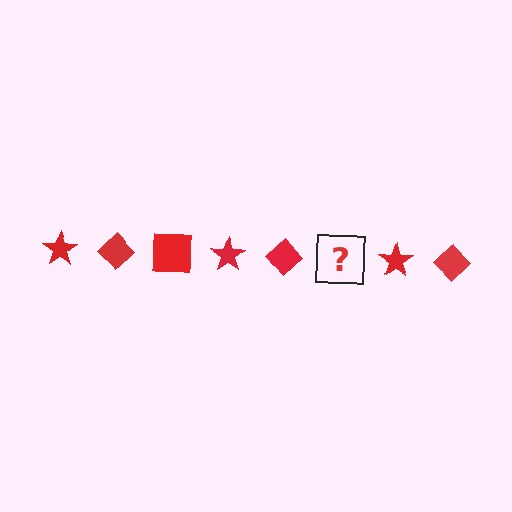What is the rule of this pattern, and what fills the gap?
The rule is that the pattern cycles through star, diamond, square shapes in red. The gap should be filled with a red square.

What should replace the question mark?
The question mark should be replaced with a red square.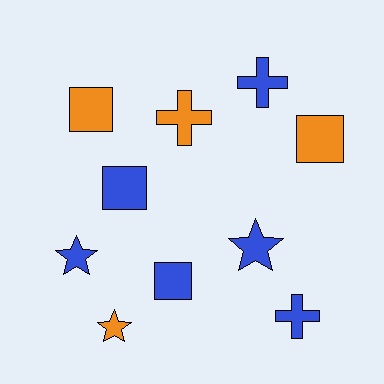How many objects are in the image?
There are 10 objects.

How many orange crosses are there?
There is 1 orange cross.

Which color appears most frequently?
Blue, with 6 objects.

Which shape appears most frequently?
Square, with 4 objects.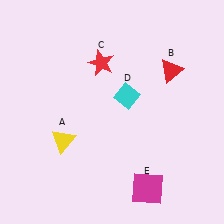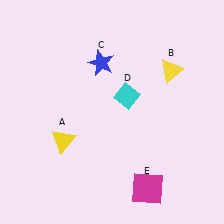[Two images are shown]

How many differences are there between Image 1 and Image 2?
There are 2 differences between the two images.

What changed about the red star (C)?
In Image 1, C is red. In Image 2, it changed to blue.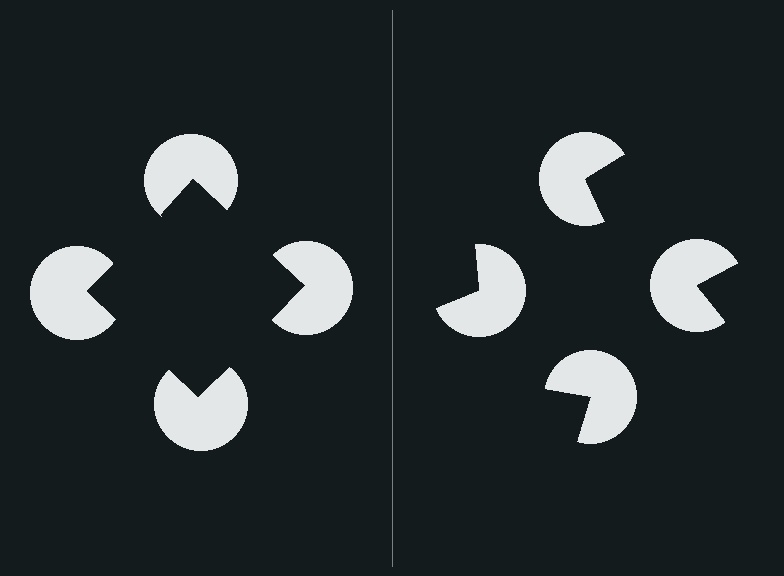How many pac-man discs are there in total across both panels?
8 — 4 on each side.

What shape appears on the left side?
An illusory square.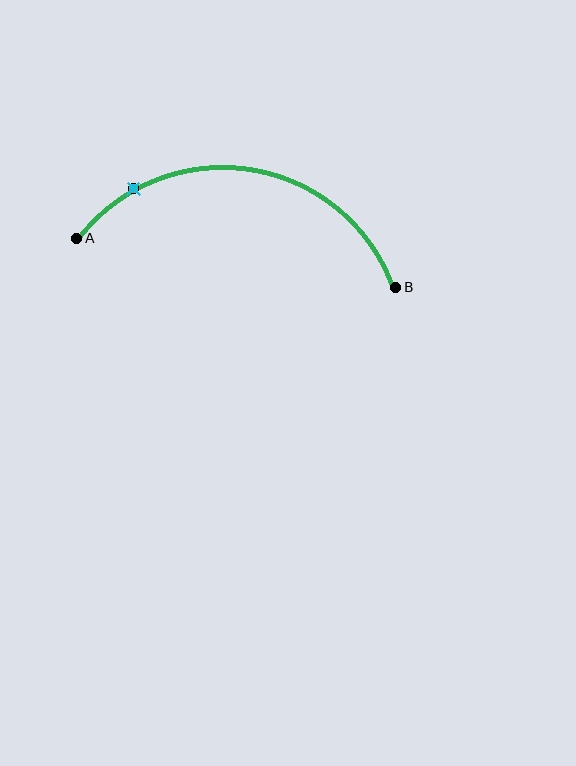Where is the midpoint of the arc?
The arc midpoint is the point on the curve farthest from the straight line joining A and B. It sits above that line.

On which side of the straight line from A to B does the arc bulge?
The arc bulges above the straight line connecting A and B.